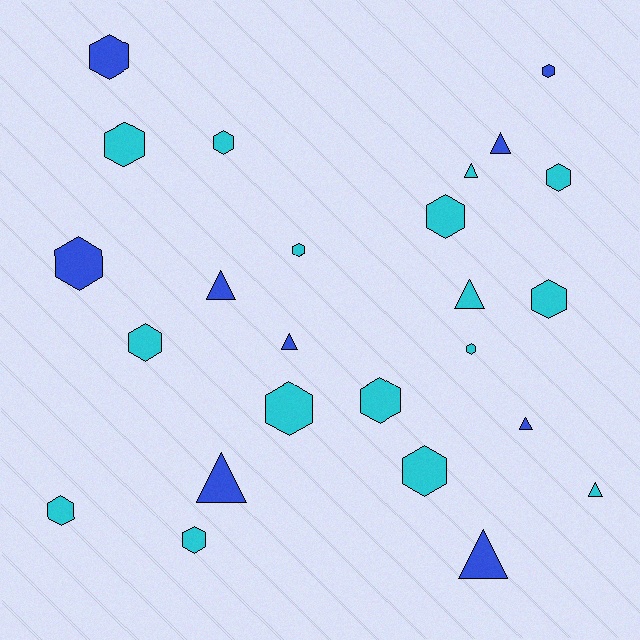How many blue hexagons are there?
There are 3 blue hexagons.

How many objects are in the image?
There are 25 objects.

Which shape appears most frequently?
Hexagon, with 16 objects.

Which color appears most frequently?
Cyan, with 16 objects.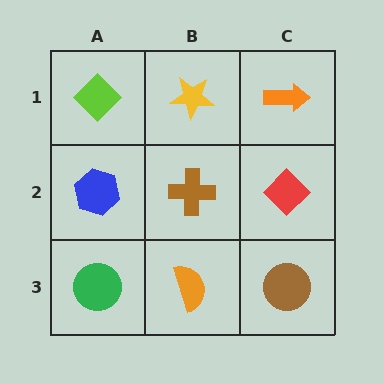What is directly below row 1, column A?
A blue hexagon.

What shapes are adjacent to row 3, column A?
A blue hexagon (row 2, column A), an orange semicircle (row 3, column B).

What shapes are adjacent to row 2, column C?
An orange arrow (row 1, column C), a brown circle (row 3, column C), a brown cross (row 2, column B).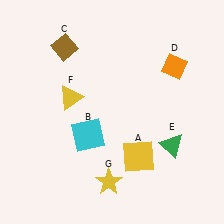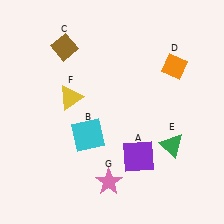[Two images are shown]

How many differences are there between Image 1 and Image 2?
There are 2 differences between the two images.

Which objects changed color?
A changed from yellow to purple. G changed from yellow to pink.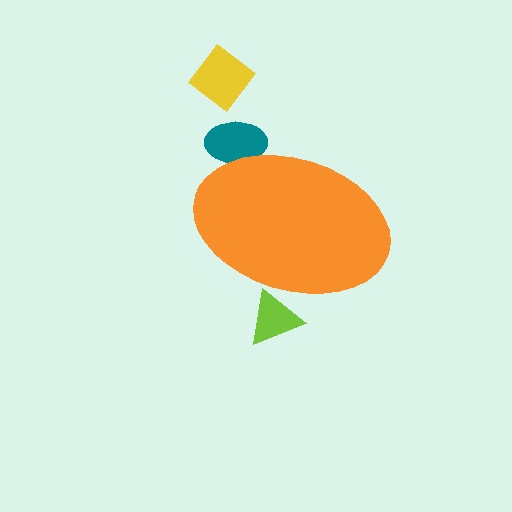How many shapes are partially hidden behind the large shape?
2 shapes are partially hidden.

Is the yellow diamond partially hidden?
No, the yellow diamond is fully visible.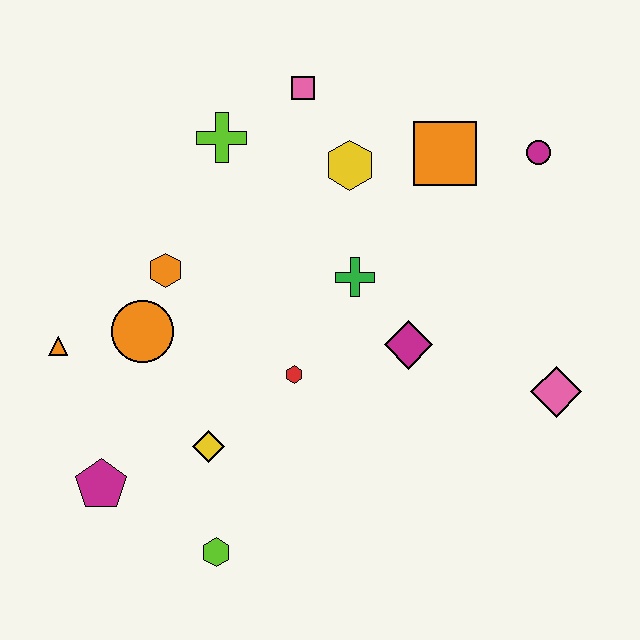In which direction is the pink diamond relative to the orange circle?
The pink diamond is to the right of the orange circle.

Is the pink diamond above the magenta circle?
No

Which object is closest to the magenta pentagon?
The yellow diamond is closest to the magenta pentagon.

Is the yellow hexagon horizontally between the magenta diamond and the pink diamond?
No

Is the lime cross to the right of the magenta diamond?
No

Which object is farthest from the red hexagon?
The magenta circle is farthest from the red hexagon.